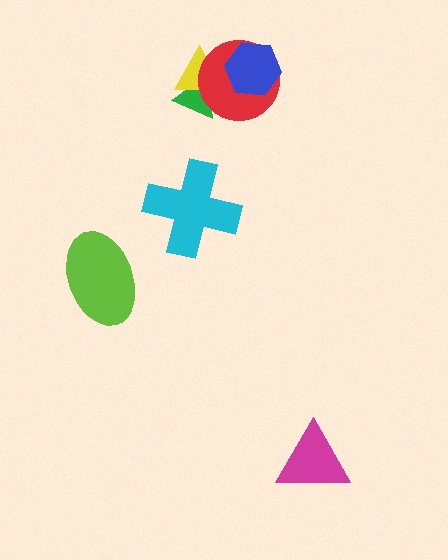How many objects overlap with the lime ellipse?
0 objects overlap with the lime ellipse.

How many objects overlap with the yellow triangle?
2 objects overlap with the yellow triangle.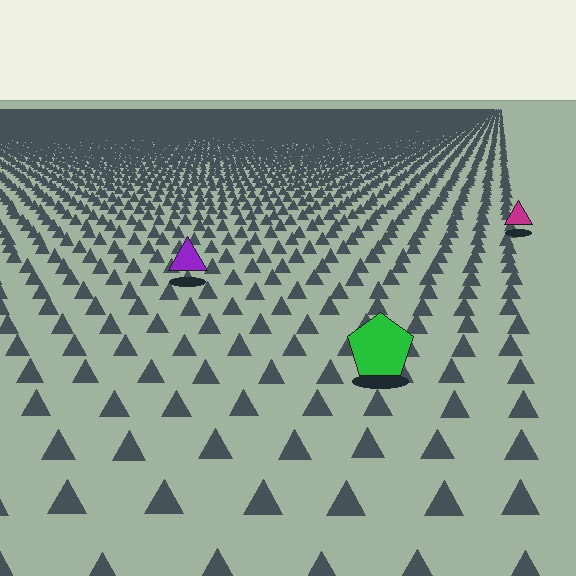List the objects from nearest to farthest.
From nearest to farthest: the green pentagon, the purple triangle, the magenta triangle.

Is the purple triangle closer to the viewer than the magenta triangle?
Yes. The purple triangle is closer — you can tell from the texture gradient: the ground texture is coarser near it.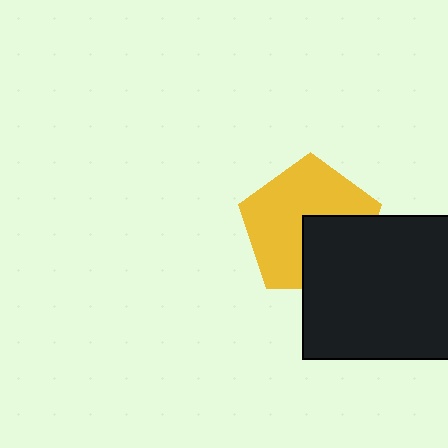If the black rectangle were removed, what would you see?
You would see the complete yellow pentagon.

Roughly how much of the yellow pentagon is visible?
About half of it is visible (roughly 65%).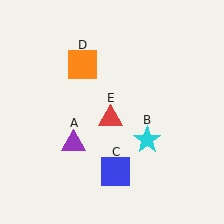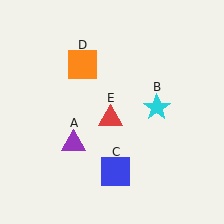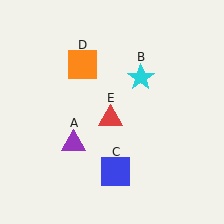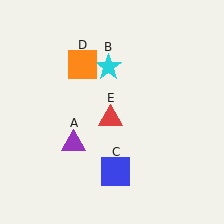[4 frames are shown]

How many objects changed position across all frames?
1 object changed position: cyan star (object B).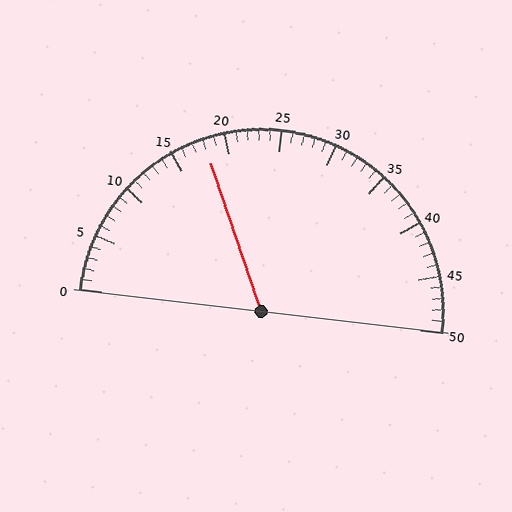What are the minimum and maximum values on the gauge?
The gauge ranges from 0 to 50.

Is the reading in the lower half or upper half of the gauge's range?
The reading is in the lower half of the range (0 to 50).